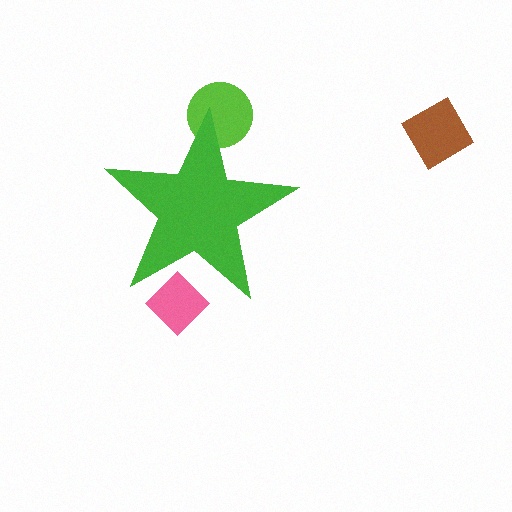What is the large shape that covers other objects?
A green star.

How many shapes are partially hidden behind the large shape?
2 shapes are partially hidden.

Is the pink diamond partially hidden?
Yes, the pink diamond is partially hidden behind the green star.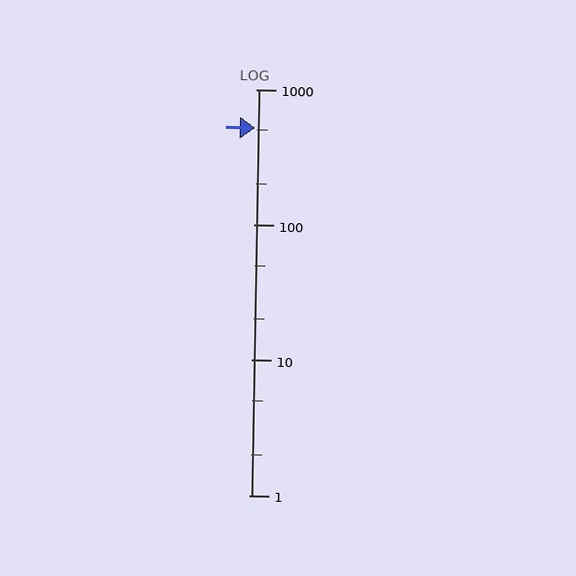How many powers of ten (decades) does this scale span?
The scale spans 3 decades, from 1 to 1000.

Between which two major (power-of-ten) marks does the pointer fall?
The pointer is between 100 and 1000.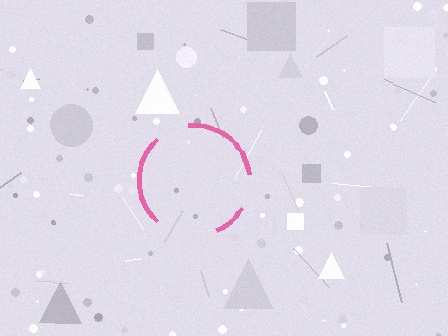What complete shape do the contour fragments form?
The contour fragments form a circle.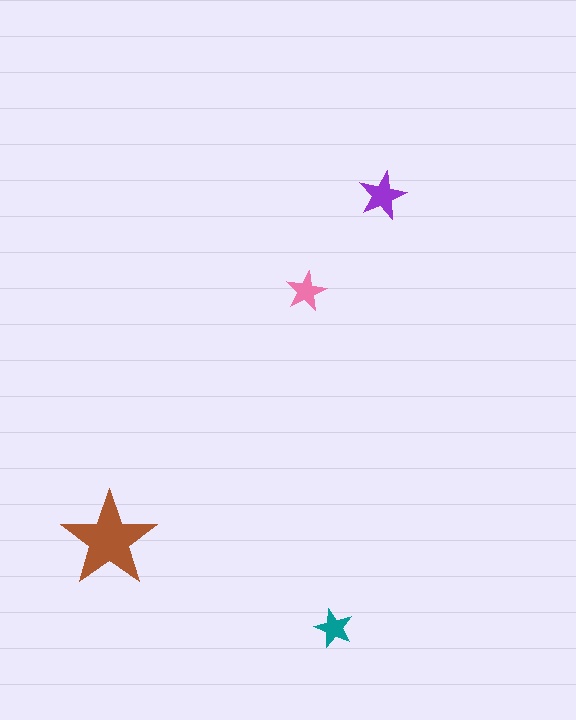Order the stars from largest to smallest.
the brown one, the purple one, the pink one, the teal one.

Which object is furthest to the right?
The purple star is rightmost.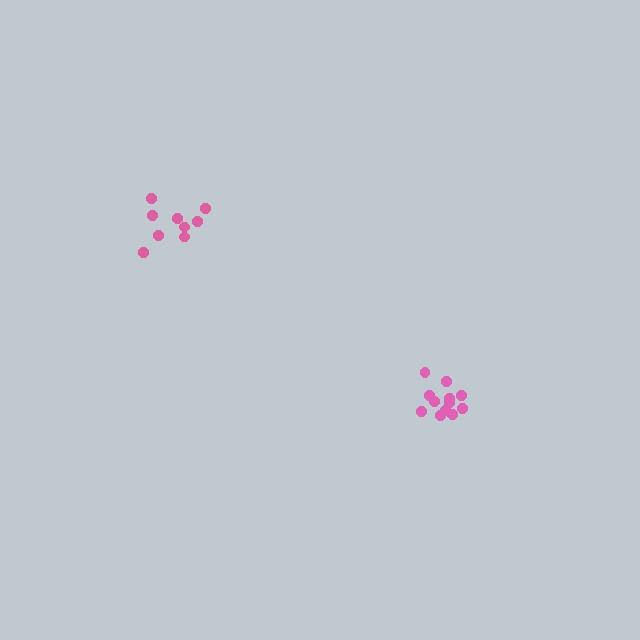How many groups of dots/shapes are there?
There are 2 groups.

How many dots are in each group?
Group 1: 9 dots, Group 2: 12 dots (21 total).